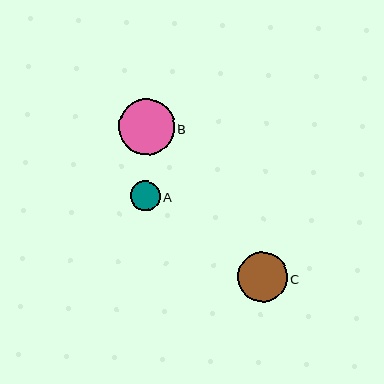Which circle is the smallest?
Circle A is the smallest with a size of approximately 30 pixels.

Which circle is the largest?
Circle B is the largest with a size of approximately 56 pixels.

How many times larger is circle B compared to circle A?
Circle B is approximately 1.9 times the size of circle A.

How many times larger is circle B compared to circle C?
Circle B is approximately 1.1 times the size of circle C.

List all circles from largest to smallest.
From largest to smallest: B, C, A.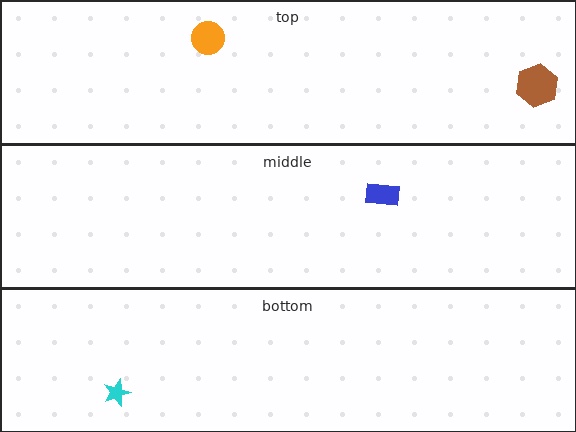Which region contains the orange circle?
The top region.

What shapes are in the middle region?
The blue rectangle.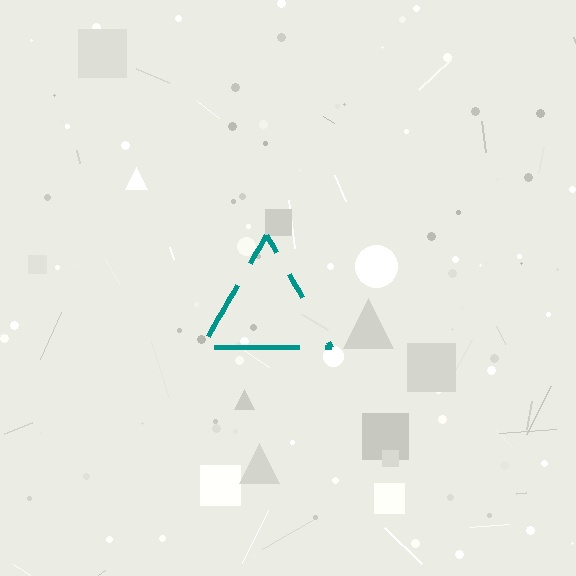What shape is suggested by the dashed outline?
The dashed outline suggests a triangle.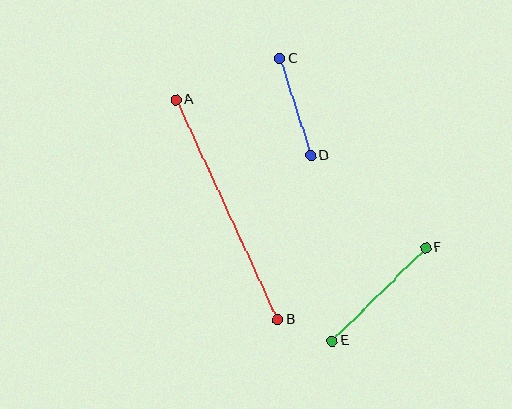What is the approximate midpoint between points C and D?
The midpoint is at approximately (295, 107) pixels.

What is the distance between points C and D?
The distance is approximately 102 pixels.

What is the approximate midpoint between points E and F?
The midpoint is at approximately (379, 294) pixels.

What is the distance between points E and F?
The distance is approximately 132 pixels.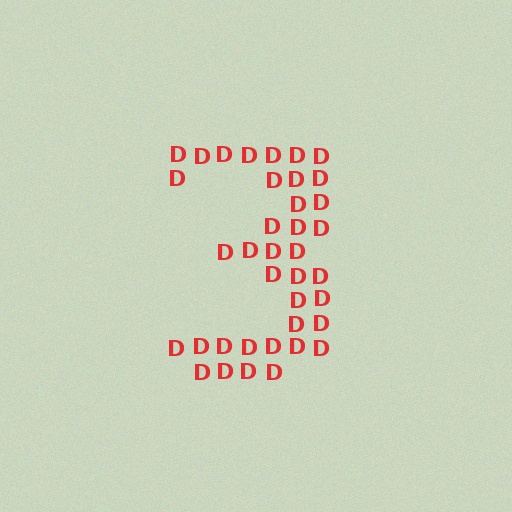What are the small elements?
The small elements are letter D's.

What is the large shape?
The large shape is the digit 3.